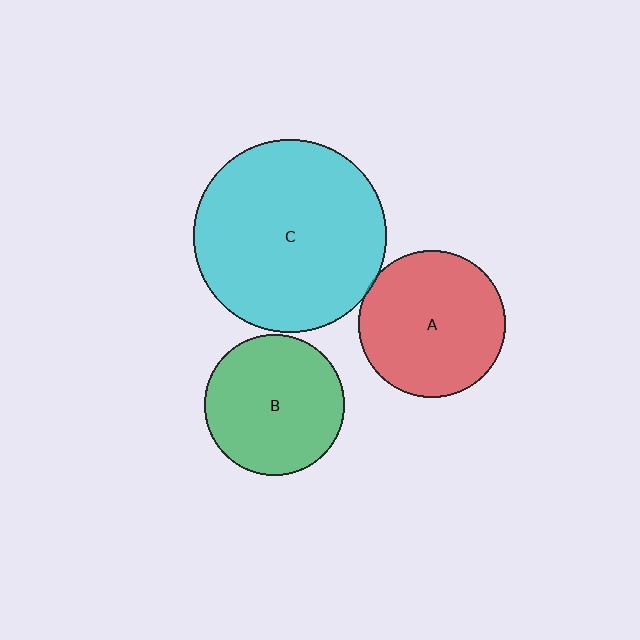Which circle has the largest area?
Circle C (cyan).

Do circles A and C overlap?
Yes.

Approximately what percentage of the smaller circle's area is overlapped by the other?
Approximately 5%.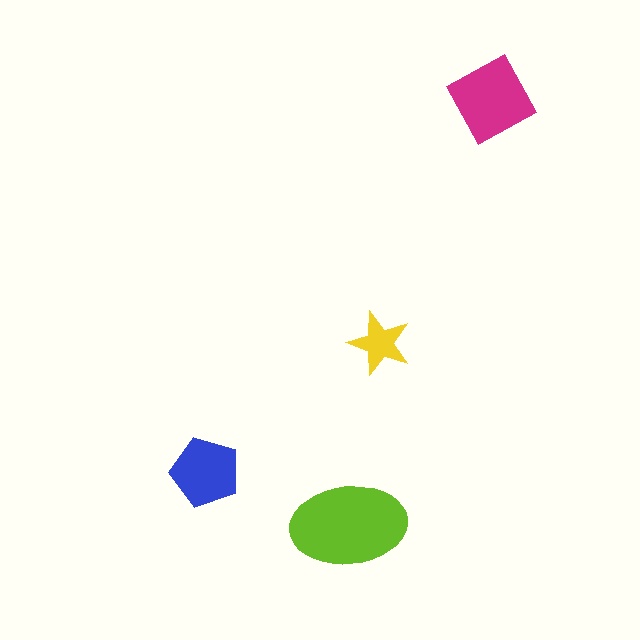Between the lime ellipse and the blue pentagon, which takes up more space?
The lime ellipse.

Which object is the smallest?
The yellow star.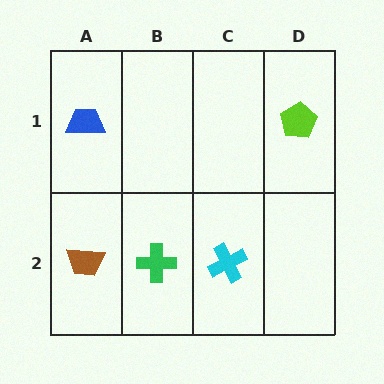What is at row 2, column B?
A green cross.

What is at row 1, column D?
A lime pentagon.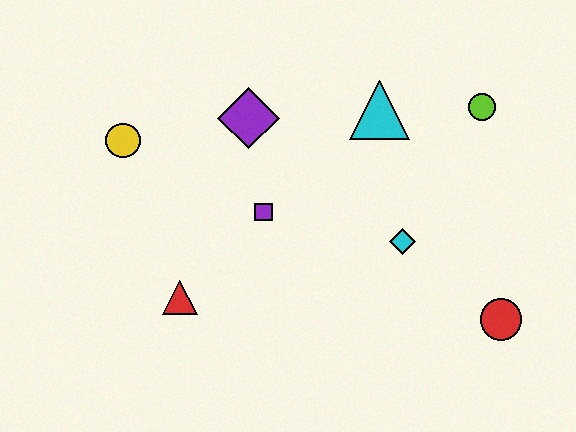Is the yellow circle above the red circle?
Yes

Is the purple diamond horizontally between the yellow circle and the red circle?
Yes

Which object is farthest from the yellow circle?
The red circle is farthest from the yellow circle.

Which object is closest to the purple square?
The purple diamond is closest to the purple square.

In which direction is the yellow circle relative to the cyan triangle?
The yellow circle is to the left of the cyan triangle.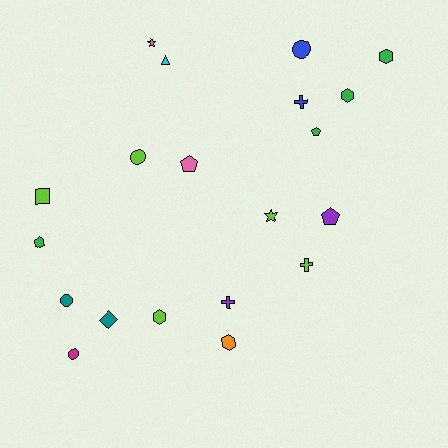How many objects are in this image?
There are 20 objects.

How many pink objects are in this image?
There are 2 pink objects.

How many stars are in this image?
There are 2 stars.